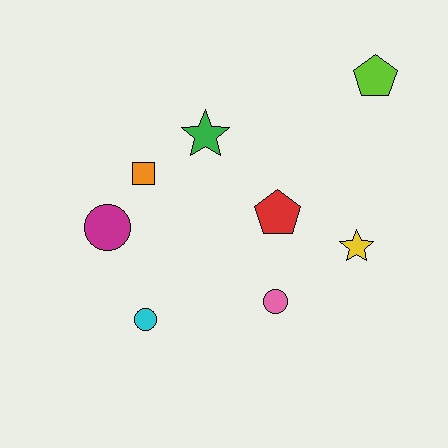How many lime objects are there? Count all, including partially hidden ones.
There is 1 lime object.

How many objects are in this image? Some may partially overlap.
There are 8 objects.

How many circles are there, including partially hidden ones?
There are 3 circles.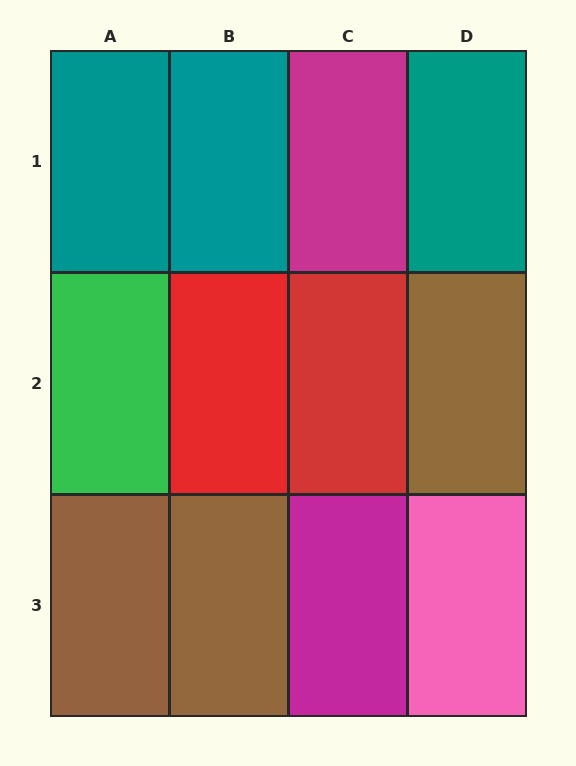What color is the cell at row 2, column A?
Green.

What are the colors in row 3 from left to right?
Brown, brown, magenta, pink.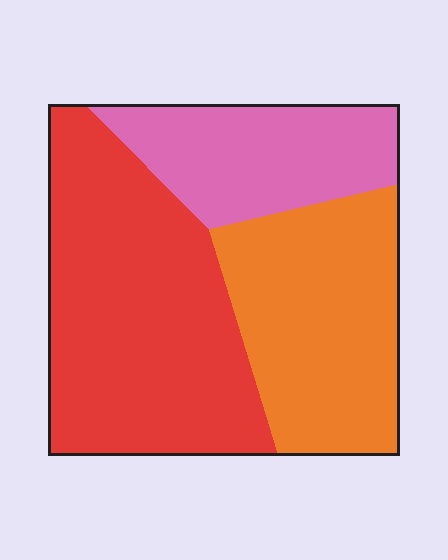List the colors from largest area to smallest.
From largest to smallest: red, orange, pink.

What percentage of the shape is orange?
Orange takes up about one third (1/3) of the shape.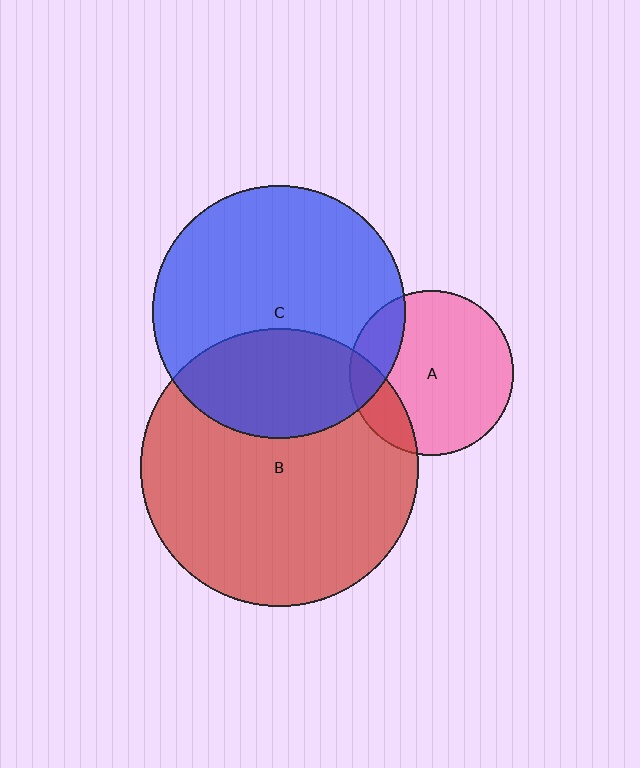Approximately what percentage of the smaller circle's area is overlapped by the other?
Approximately 20%.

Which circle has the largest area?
Circle B (red).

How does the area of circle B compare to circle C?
Approximately 1.2 times.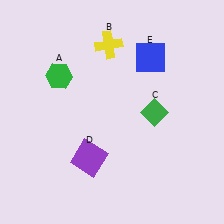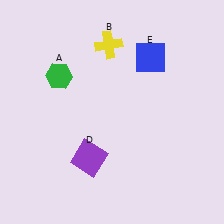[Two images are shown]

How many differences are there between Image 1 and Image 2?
There is 1 difference between the two images.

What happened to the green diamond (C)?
The green diamond (C) was removed in Image 2. It was in the bottom-right area of Image 1.